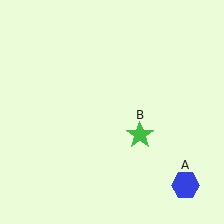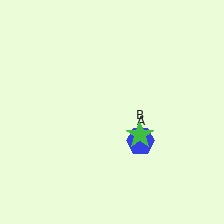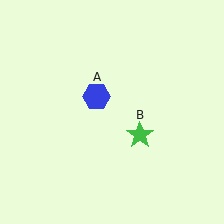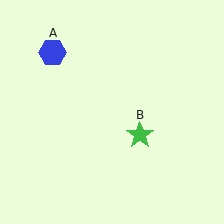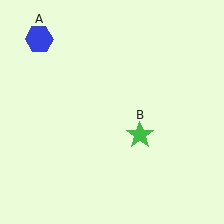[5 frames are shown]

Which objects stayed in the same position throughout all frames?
Green star (object B) remained stationary.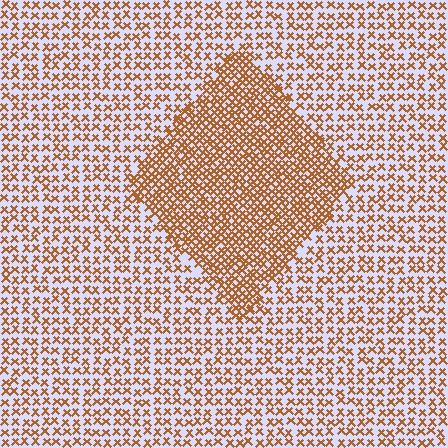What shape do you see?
I see a diamond.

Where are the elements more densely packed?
The elements are more densely packed inside the diamond boundary.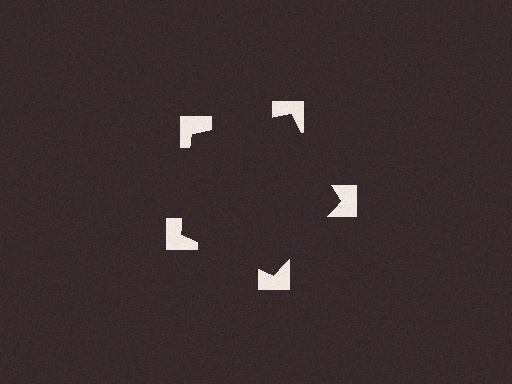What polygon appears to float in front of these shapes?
An illusory pentagon — its edges are inferred from the aligned wedge cuts in the notched squares, not physically drawn.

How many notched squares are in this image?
There are 5 — one at each vertex of the illusory pentagon.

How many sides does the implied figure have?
5 sides.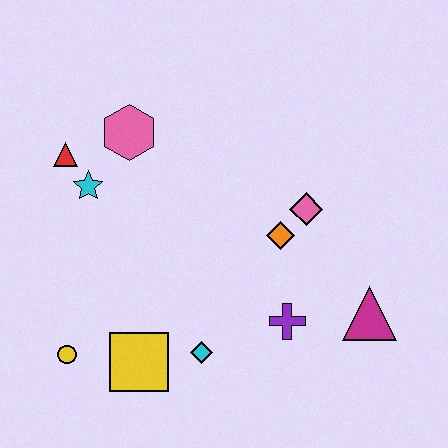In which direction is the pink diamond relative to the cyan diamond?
The pink diamond is above the cyan diamond.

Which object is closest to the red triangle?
The cyan star is closest to the red triangle.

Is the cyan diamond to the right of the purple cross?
No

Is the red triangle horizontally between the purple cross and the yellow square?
No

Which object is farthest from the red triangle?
The magenta triangle is farthest from the red triangle.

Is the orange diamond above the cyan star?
No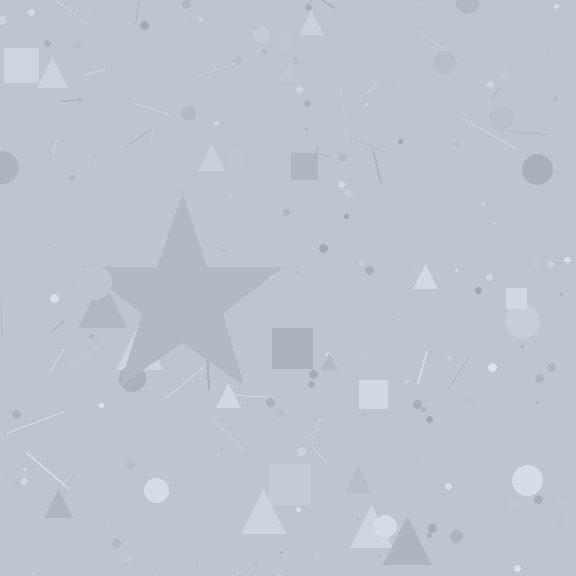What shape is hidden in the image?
A star is hidden in the image.